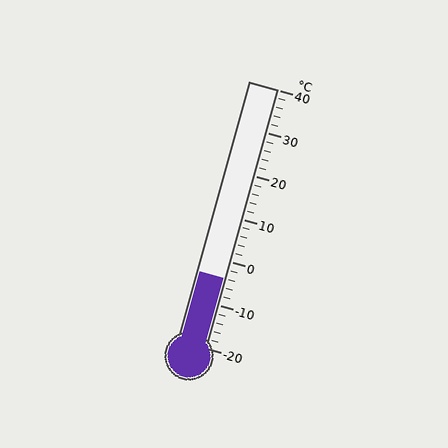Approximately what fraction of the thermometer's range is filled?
The thermometer is filled to approximately 25% of its range.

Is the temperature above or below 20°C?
The temperature is below 20°C.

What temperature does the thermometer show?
The thermometer shows approximately -4°C.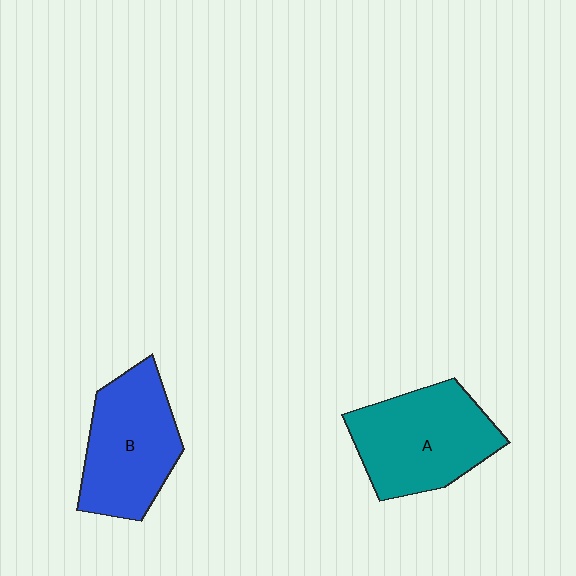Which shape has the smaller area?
Shape B (blue).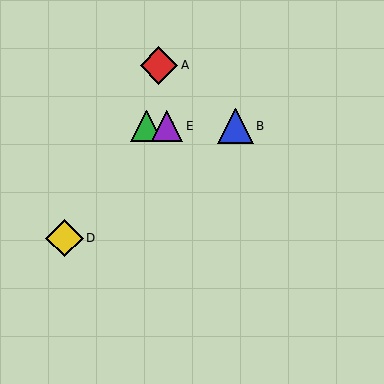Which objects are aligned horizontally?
Objects B, C, E are aligned horizontally.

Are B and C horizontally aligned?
Yes, both are at y≈126.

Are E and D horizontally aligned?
No, E is at y≈126 and D is at y≈238.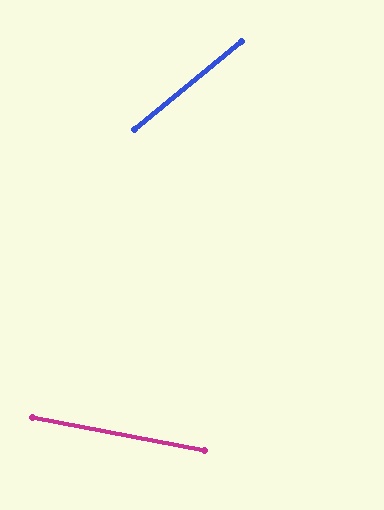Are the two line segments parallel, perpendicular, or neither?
Neither parallel nor perpendicular — they differ by about 50°.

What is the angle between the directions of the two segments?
Approximately 50 degrees.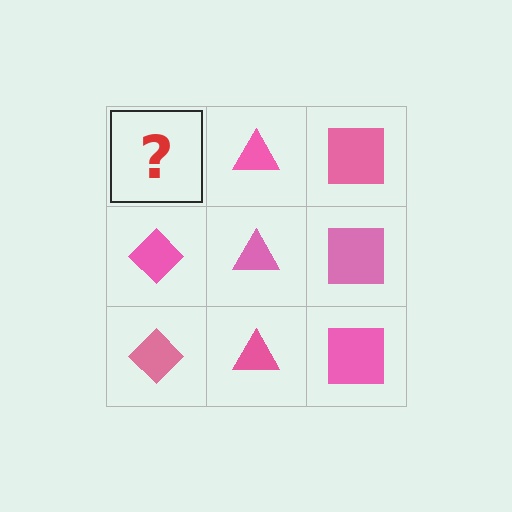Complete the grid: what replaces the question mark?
The question mark should be replaced with a pink diamond.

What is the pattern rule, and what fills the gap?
The rule is that each column has a consistent shape. The gap should be filled with a pink diamond.